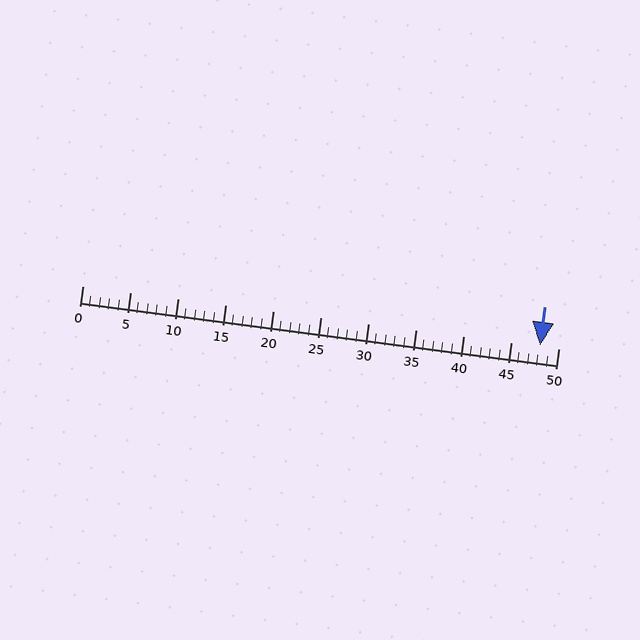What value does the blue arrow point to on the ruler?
The blue arrow points to approximately 48.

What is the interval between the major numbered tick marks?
The major tick marks are spaced 5 units apart.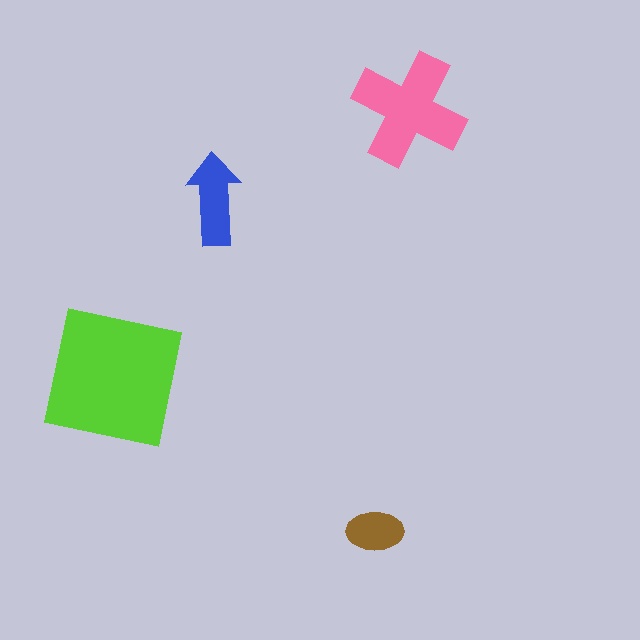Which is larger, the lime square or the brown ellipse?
The lime square.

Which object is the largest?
The lime square.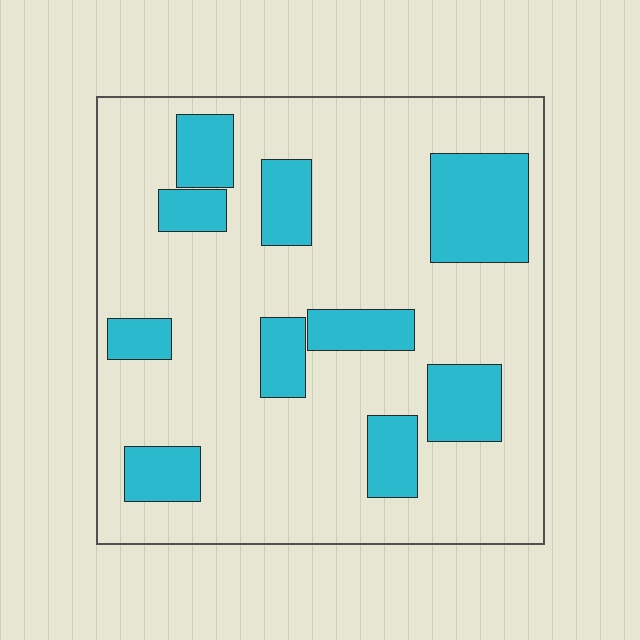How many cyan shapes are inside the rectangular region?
10.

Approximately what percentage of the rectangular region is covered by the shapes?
Approximately 25%.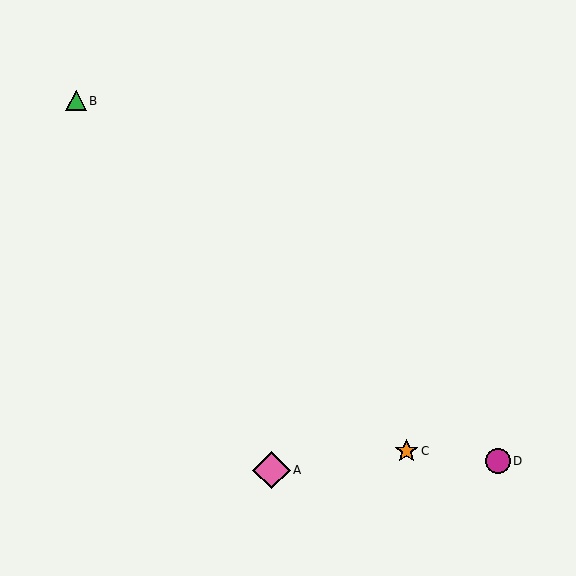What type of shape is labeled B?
Shape B is a green triangle.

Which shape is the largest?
The pink diamond (labeled A) is the largest.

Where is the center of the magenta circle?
The center of the magenta circle is at (498, 461).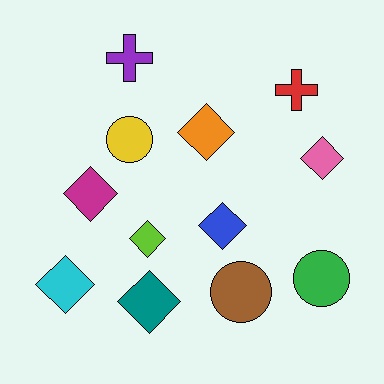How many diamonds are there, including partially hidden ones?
There are 7 diamonds.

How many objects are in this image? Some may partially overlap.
There are 12 objects.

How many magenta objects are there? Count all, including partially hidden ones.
There is 1 magenta object.